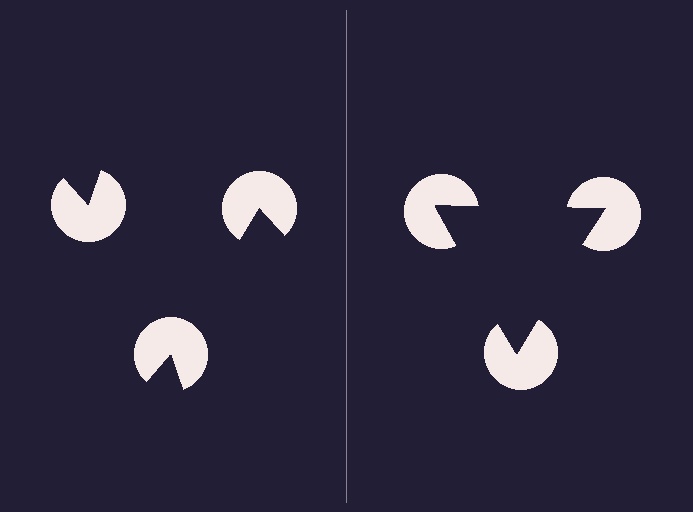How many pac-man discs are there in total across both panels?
6 — 3 on each side.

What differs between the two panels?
The pac-man discs are positioned identically on both sides; only the wedge orientations differ. On the right they align to a triangle; on the left they are misaligned.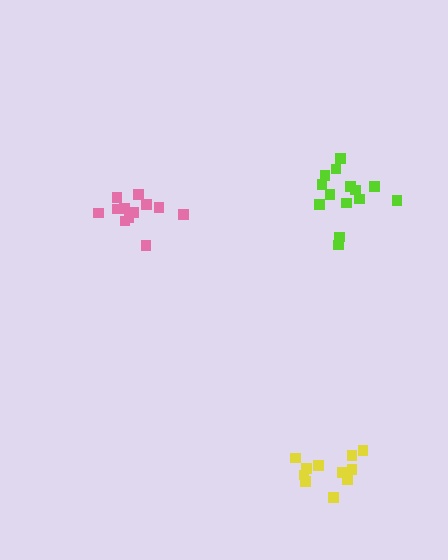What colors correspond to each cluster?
The clusters are colored: lime, pink, yellow.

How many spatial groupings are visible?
There are 3 spatial groupings.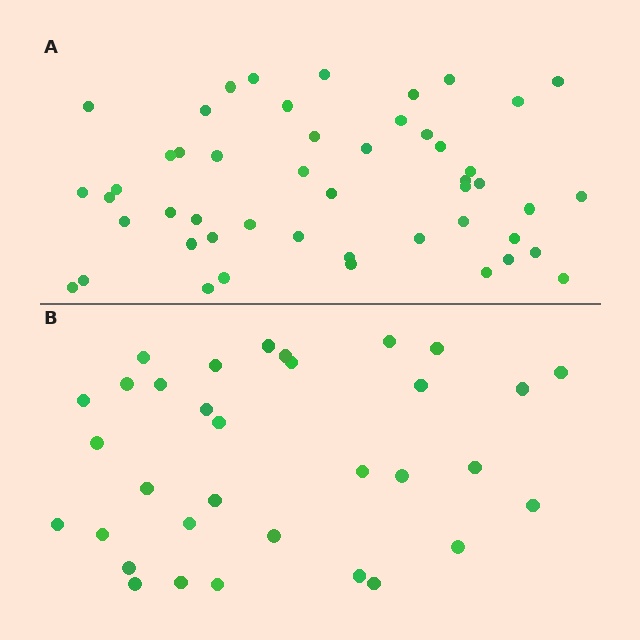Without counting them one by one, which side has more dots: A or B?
Region A (the top region) has more dots.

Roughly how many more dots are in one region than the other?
Region A has approximately 15 more dots than region B.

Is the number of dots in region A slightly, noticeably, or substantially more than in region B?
Region A has substantially more. The ratio is roughly 1.5 to 1.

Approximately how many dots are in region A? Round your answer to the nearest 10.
About 50 dots. (The exact count is 49, which rounds to 50.)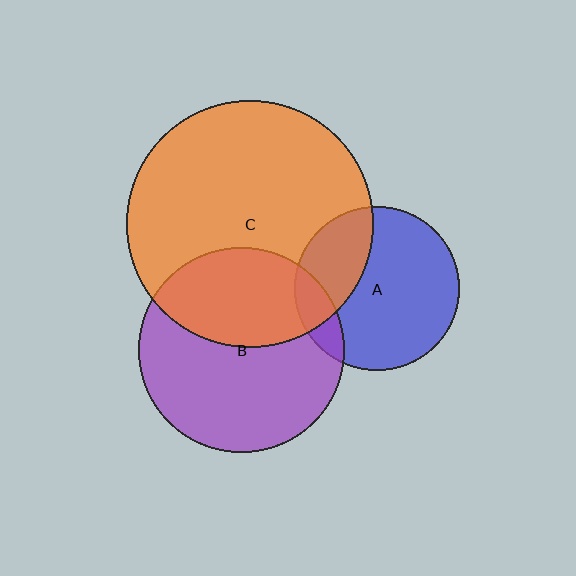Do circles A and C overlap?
Yes.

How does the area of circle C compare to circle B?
Approximately 1.4 times.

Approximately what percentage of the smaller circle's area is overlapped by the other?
Approximately 30%.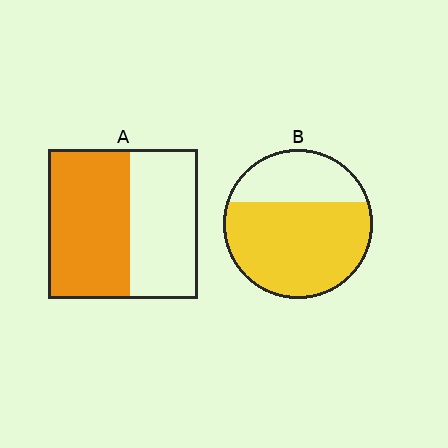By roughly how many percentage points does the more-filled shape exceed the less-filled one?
By roughly 15 percentage points (B over A).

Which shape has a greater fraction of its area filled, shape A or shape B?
Shape B.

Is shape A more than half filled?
Yes.